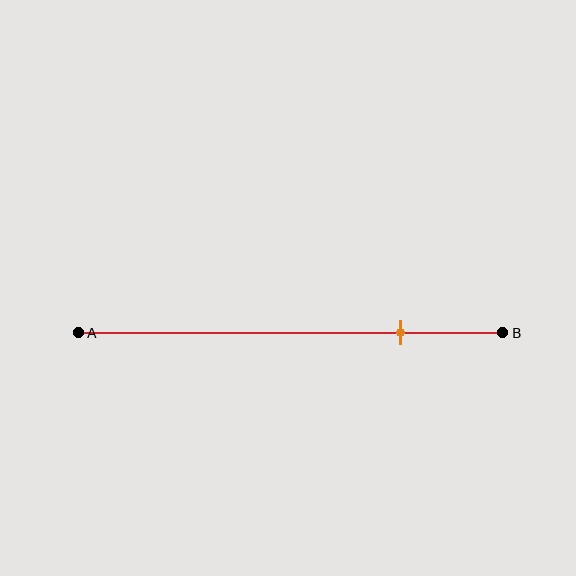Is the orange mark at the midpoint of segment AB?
No, the mark is at about 75% from A, not at the 50% midpoint.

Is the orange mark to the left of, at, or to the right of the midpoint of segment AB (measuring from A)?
The orange mark is to the right of the midpoint of segment AB.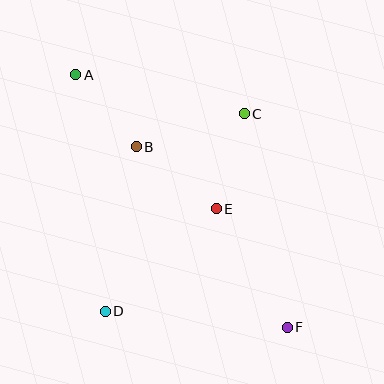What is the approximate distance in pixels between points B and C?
The distance between B and C is approximately 113 pixels.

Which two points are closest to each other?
Points A and B are closest to each other.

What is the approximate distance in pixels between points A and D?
The distance between A and D is approximately 238 pixels.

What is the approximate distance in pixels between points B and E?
The distance between B and E is approximately 102 pixels.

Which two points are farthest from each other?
Points A and F are farthest from each other.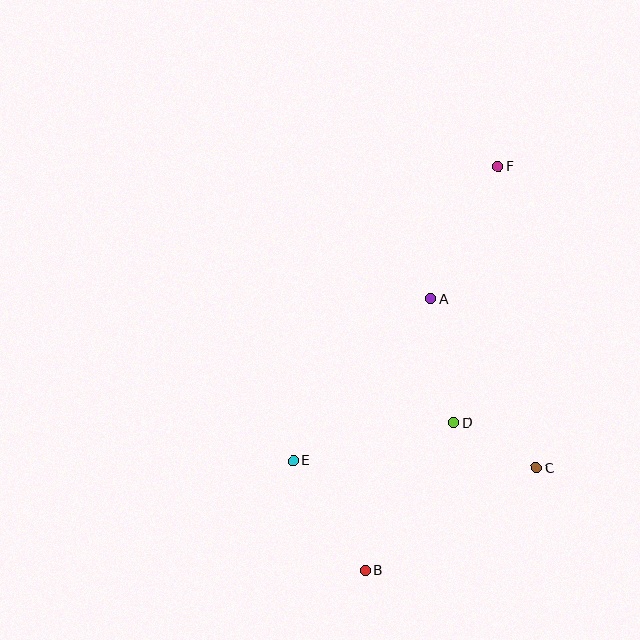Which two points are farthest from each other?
Points B and F are farthest from each other.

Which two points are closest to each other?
Points C and D are closest to each other.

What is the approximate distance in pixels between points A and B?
The distance between A and B is approximately 279 pixels.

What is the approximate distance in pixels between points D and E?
The distance between D and E is approximately 164 pixels.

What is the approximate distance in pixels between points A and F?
The distance between A and F is approximately 149 pixels.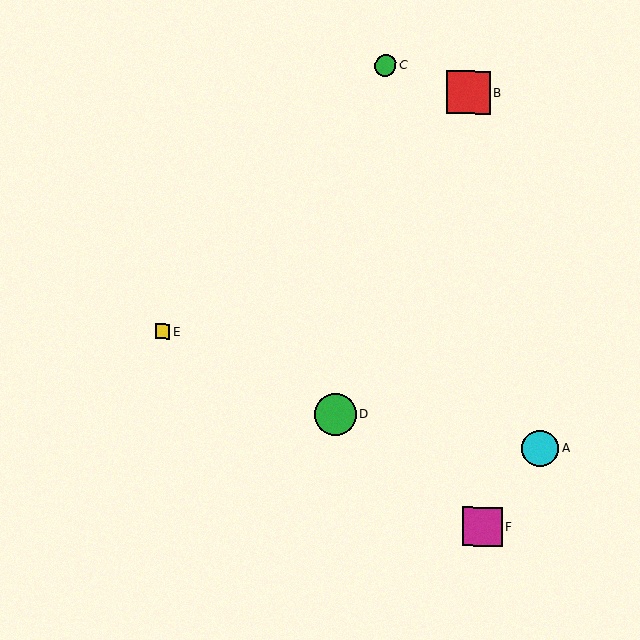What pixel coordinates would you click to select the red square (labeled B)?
Click at (469, 92) to select the red square B.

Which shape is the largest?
The red square (labeled B) is the largest.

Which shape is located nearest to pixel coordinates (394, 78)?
The green circle (labeled C) at (386, 65) is nearest to that location.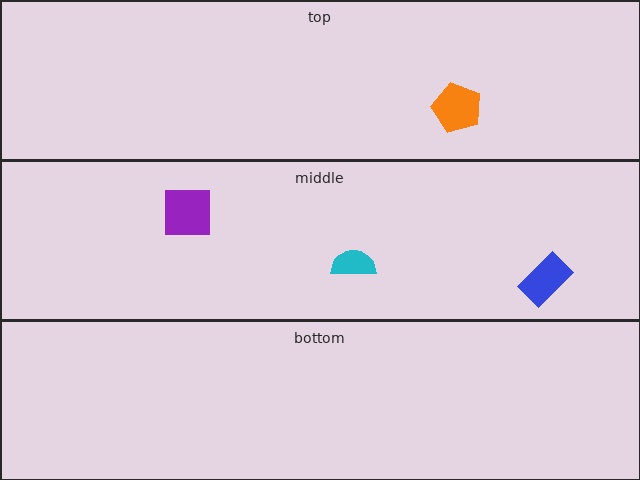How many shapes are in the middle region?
3.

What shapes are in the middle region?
The cyan semicircle, the purple square, the blue rectangle.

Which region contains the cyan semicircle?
The middle region.